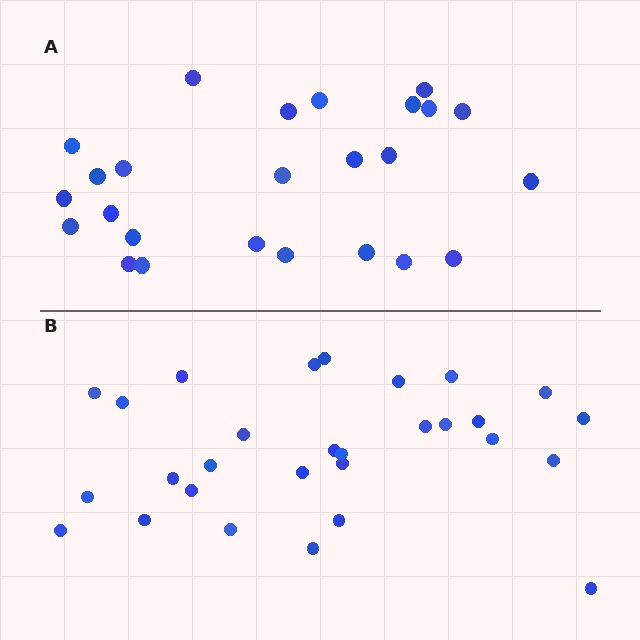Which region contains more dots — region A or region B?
Region B (the bottom region) has more dots.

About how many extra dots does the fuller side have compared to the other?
Region B has about 4 more dots than region A.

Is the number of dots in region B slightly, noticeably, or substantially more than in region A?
Region B has only slightly more — the two regions are fairly close. The ratio is roughly 1.2 to 1.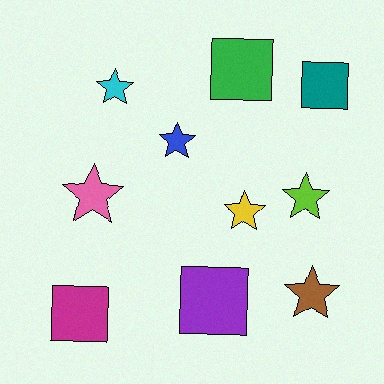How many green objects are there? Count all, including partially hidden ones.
There is 1 green object.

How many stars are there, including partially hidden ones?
There are 6 stars.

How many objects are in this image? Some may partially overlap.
There are 10 objects.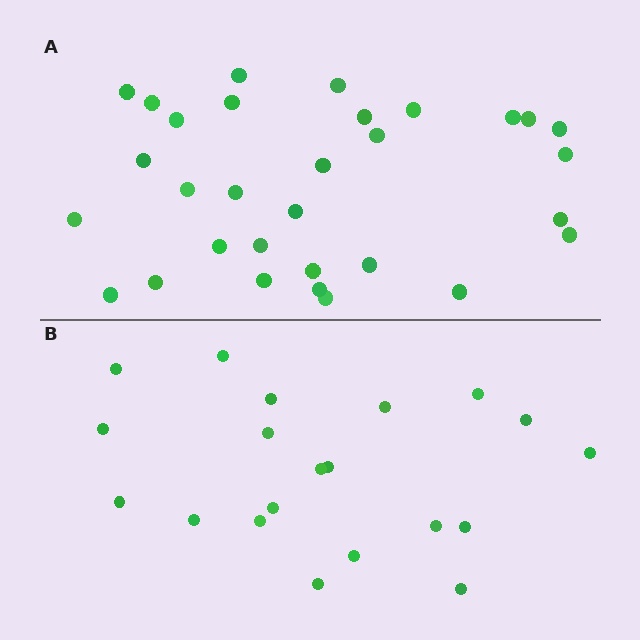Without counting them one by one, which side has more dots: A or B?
Region A (the top region) has more dots.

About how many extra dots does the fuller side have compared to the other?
Region A has roughly 12 or so more dots than region B.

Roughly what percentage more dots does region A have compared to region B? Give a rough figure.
About 55% more.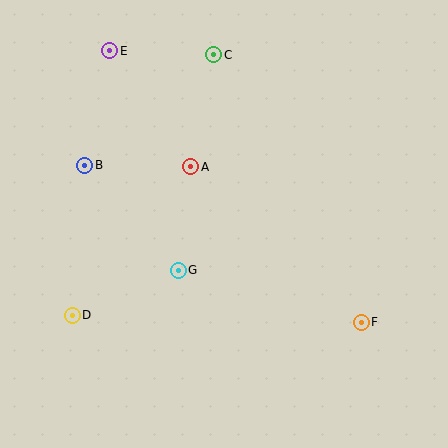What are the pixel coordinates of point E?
Point E is at (110, 51).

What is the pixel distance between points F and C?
The distance between F and C is 306 pixels.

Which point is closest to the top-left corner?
Point E is closest to the top-left corner.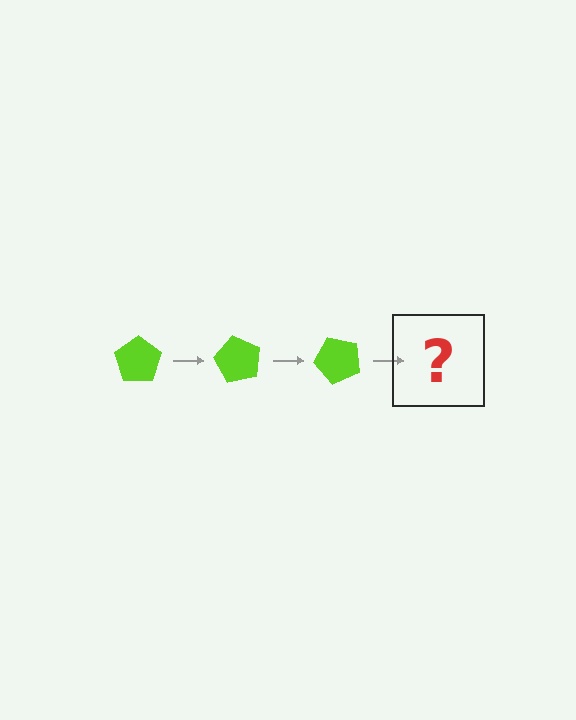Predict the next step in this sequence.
The next step is a lime pentagon rotated 180 degrees.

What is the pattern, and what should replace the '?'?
The pattern is that the pentagon rotates 60 degrees each step. The '?' should be a lime pentagon rotated 180 degrees.